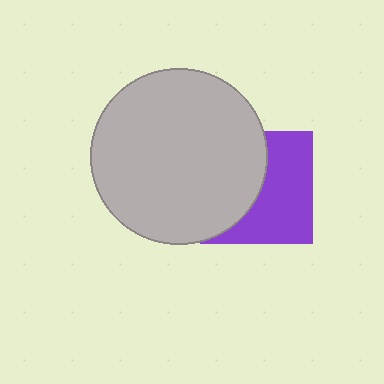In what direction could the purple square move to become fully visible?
The purple square could move right. That would shift it out from behind the light gray circle entirely.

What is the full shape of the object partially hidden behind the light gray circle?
The partially hidden object is a purple square.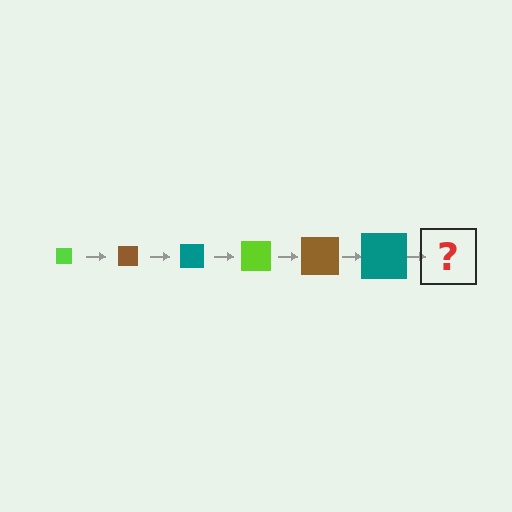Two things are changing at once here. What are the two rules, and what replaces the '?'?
The two rules are that the square grows larger each step and the color cycles through lime, brown, and teal. The '?' should be a lime square, larger than the previous one.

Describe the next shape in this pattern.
It should be a lime square, larger than the previous one.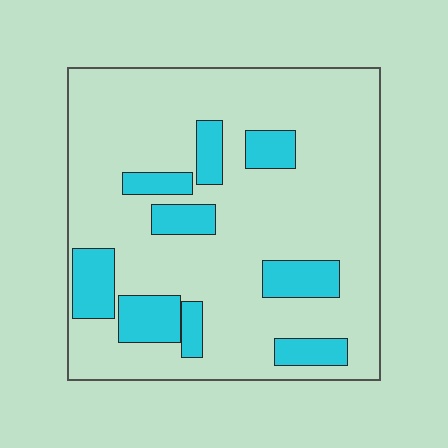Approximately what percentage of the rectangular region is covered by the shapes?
Approximately 20%.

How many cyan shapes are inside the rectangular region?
9.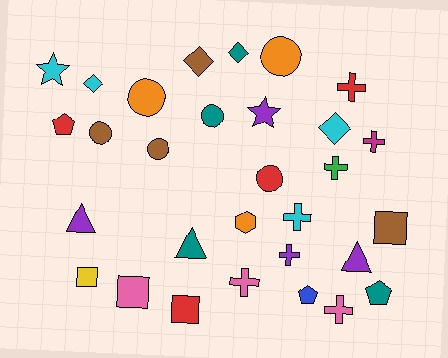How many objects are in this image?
There are 30 objects.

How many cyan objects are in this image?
There are 4 cyan objects.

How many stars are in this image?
There are 2 stars.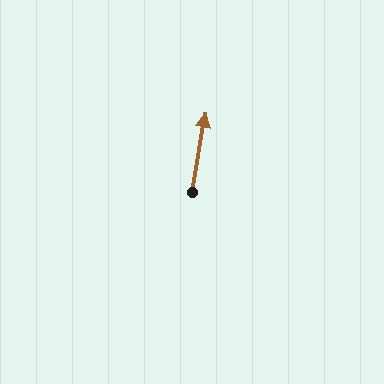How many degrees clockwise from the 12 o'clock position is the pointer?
Approximately 10 degrees.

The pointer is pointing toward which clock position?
Roughly 12 o'clock.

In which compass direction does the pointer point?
North.